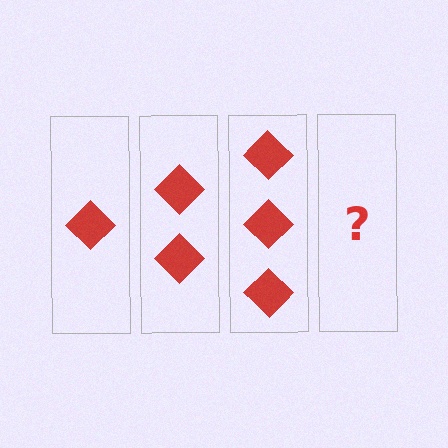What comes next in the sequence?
The next element should be 4 diamonds.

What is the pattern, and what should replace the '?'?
The pattern is that each step adds one more diamond. The '?' should be 4 diamonds.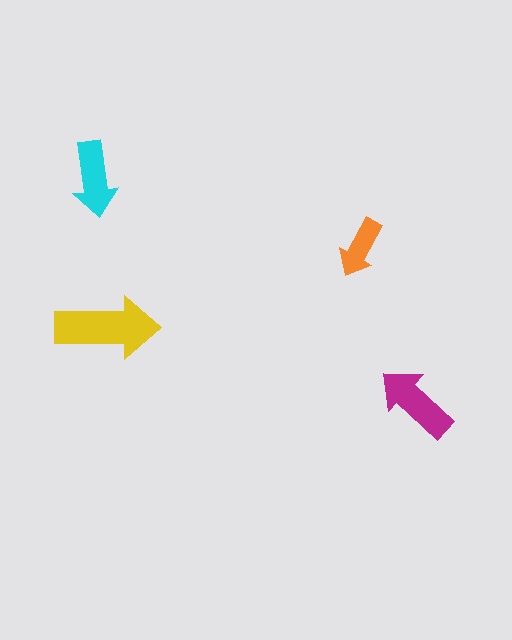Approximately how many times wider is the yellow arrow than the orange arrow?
About 1.5 times wider.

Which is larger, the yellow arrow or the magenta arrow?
The yellow one.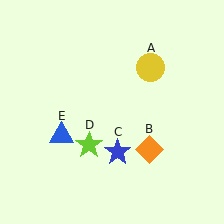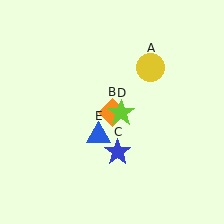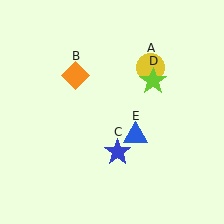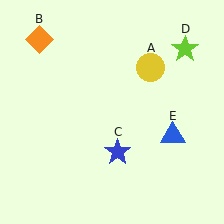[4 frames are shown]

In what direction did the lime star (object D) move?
The lime star (object D) moved up and to the right.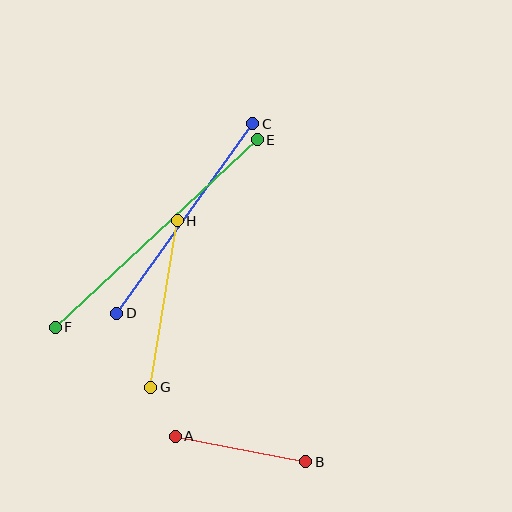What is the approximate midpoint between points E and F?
The midpoint is at approximately (156, 233) pixels.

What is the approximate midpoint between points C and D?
The midpoint is at approximately (185, 219) pixels.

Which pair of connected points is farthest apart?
Points E and F are farthest apart.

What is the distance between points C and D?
The distance is approximately 233 pixels.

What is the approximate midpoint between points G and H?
The midpoint is at approximately (164, 304) pixels.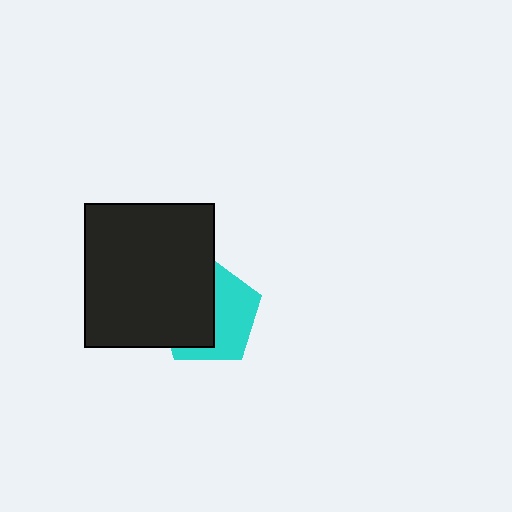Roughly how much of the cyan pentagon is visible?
About half of it is visible (roughly 47%).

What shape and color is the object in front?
The object in front is a black rectangle.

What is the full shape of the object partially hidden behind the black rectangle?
The partially hidden object is a cyan pentagon.